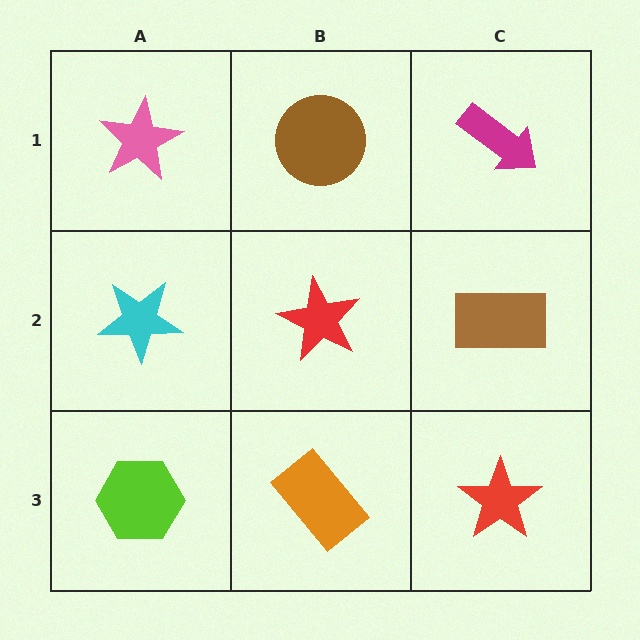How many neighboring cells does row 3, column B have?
3.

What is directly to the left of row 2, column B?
A cyan star.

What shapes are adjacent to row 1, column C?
A brown rectangle (row 2, column C), a brown circle (row 1, column B).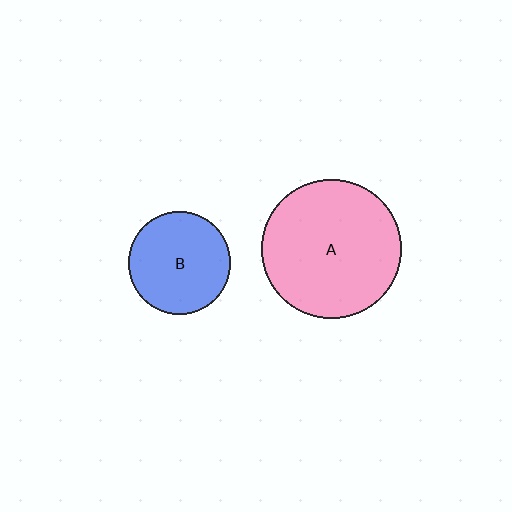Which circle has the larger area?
Circle A (pink).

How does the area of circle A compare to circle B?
Approximately 1.8 times.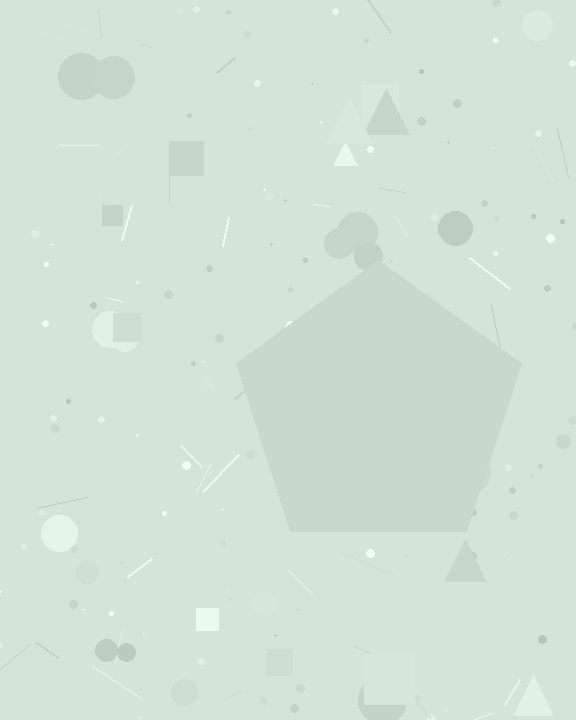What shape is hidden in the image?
A pentagon is hidden in the image.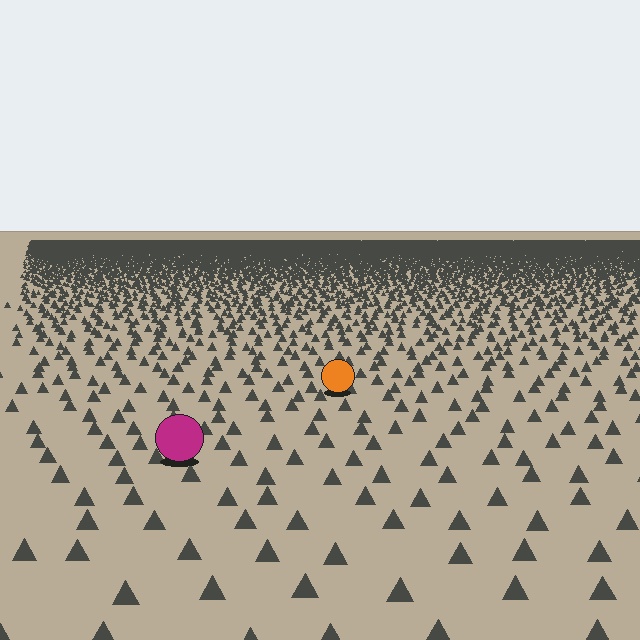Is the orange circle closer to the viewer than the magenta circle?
No. The magenta circle is closer — you can tell from the texture gradient: the ground texture is coarser near it.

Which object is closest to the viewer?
The magenta circle is closest. The texture marks near it are larger and more spread out.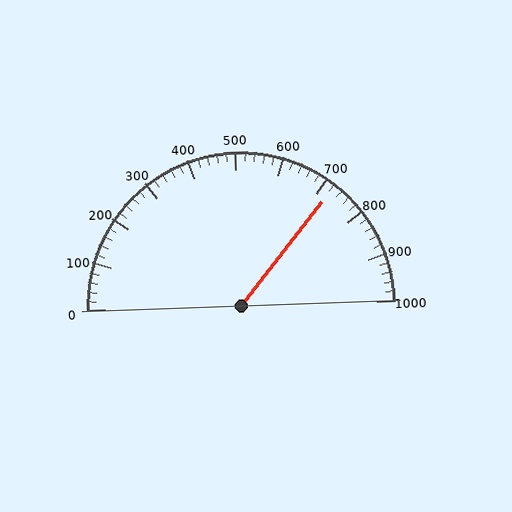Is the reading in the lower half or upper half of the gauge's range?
The reading is in the upper half of the range (0 to 1000).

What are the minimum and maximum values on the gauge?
The gauge ranges from 0 to 1000.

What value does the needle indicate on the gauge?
The needle indicates approximately 720.